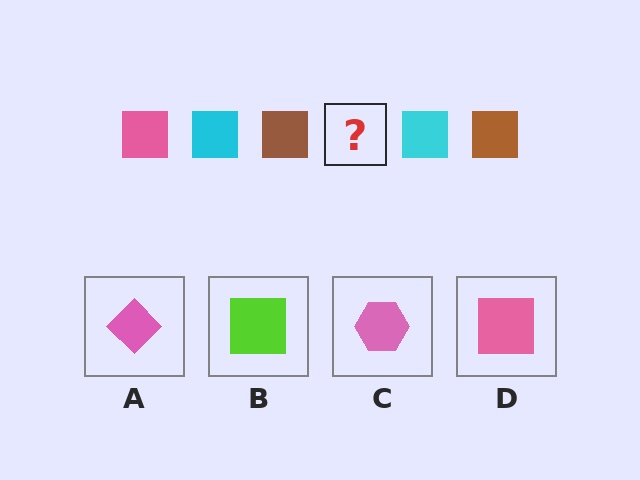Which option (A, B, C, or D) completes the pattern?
D.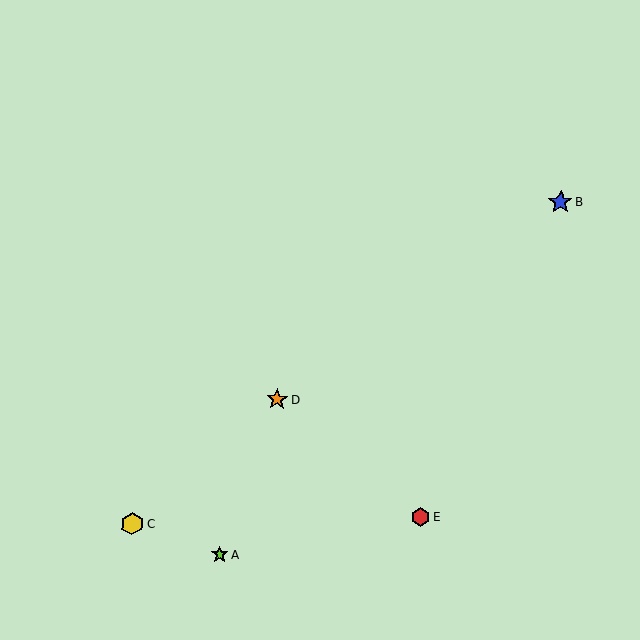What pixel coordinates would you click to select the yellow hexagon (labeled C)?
Click at (132, 523) to select the yellow hexagon C.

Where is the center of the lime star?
The center of the lime star is at (220, 554).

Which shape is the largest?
The blue star (labeled B) is the largest.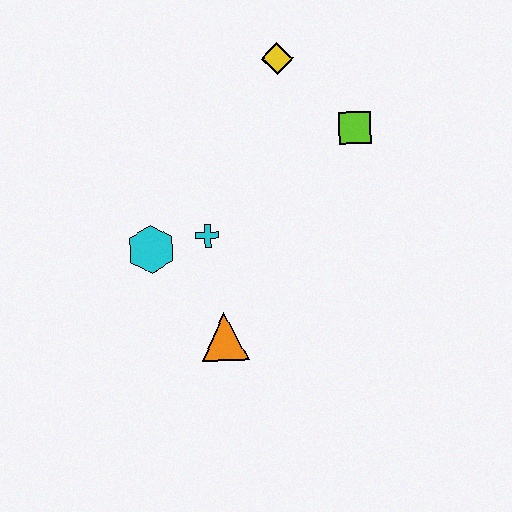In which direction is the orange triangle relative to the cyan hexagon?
The orange triangle is below the cyan hexagon.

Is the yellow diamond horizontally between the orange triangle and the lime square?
Yes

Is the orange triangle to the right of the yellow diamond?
No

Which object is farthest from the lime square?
The orange triangle is farthest from the lime square.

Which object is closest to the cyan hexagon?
The cyan cross is closest to the cyan hexagon.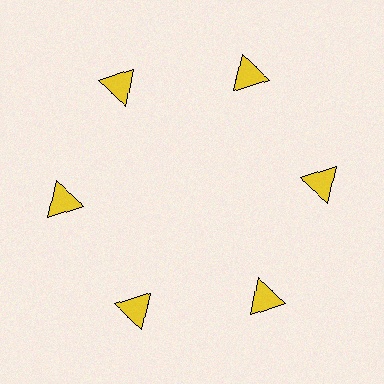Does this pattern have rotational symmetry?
Yes, this pattern has 6-fold rotational symmetry. It looks the same after rotating 60 degrees around the center.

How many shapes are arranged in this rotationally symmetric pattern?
There are 6 shapes, arranged in 6 groups of 1.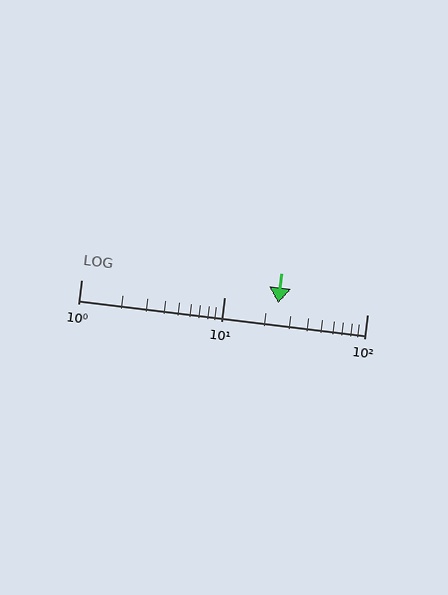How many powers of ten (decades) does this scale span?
The scale spans 2 decades, from 1 to 100.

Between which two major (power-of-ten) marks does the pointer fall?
The pointer is between 10 and 100.